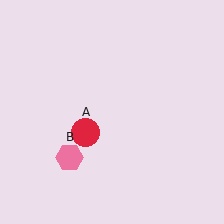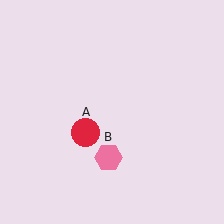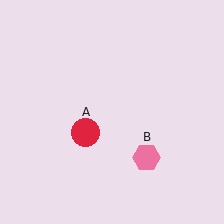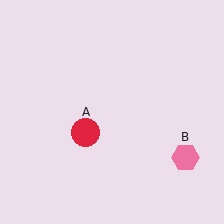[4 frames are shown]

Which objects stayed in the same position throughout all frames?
Red circle (object A) remained stationary.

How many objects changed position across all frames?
1 object changed position: pink hexagon (object B).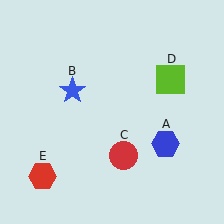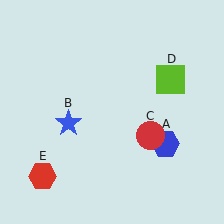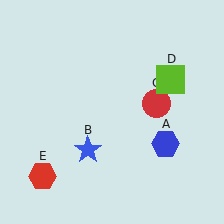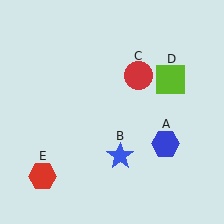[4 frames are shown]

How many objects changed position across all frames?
2 objects changed position: blue star (object B), red circle (object C).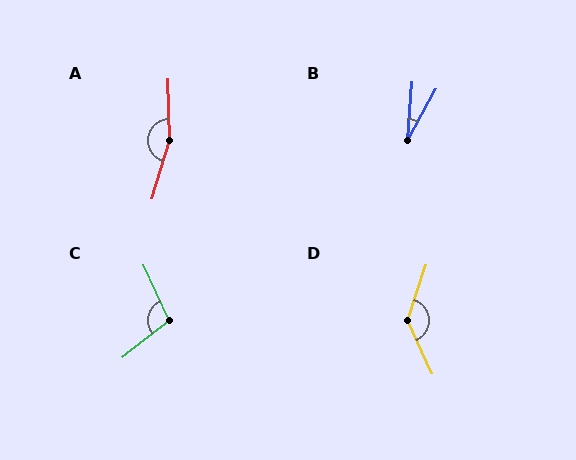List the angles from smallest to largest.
B (25°), C (103°), D (137°), A (162°).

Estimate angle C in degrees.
Approximately 103 degrees.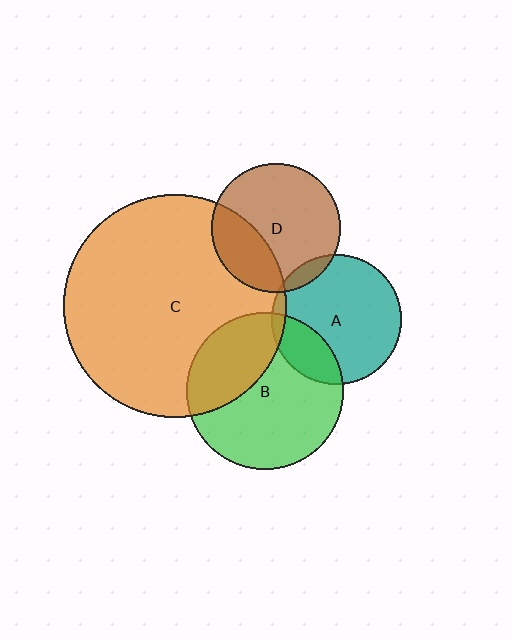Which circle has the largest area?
Circle C (orange).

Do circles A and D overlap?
Yes.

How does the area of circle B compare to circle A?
Approximately 1.5 times.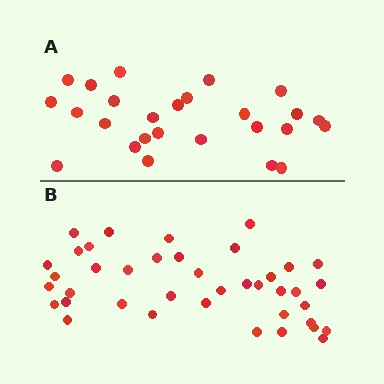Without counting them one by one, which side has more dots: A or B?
Region B (the bottom region) has more dots.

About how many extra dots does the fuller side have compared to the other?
Region B has approximately 15 more dots than region A.